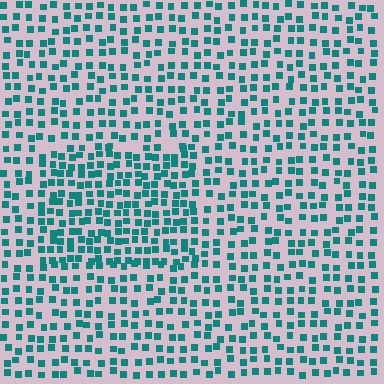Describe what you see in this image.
The image contains small teal elements arranged at two different densities. A rectangle-shaped region is visible where the elements are more densely packed than the surrounding area.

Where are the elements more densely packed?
The elements are more densely packed inside the rectangle boundary.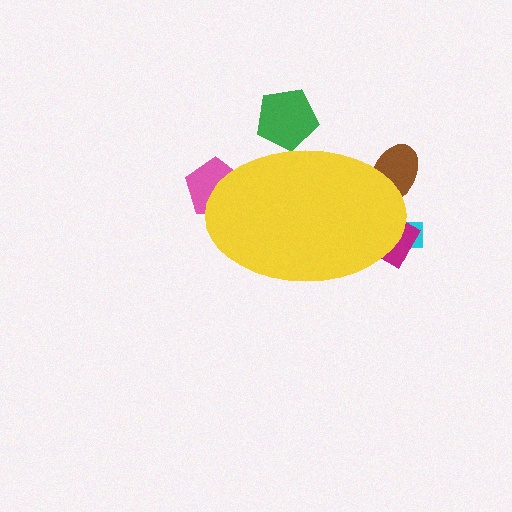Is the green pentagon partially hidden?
Yes, the green pentagon is partially hidden behind the yellow ellipse.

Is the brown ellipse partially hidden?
Yes, the brown ellipse is partially hidden behind the yellow ellipse.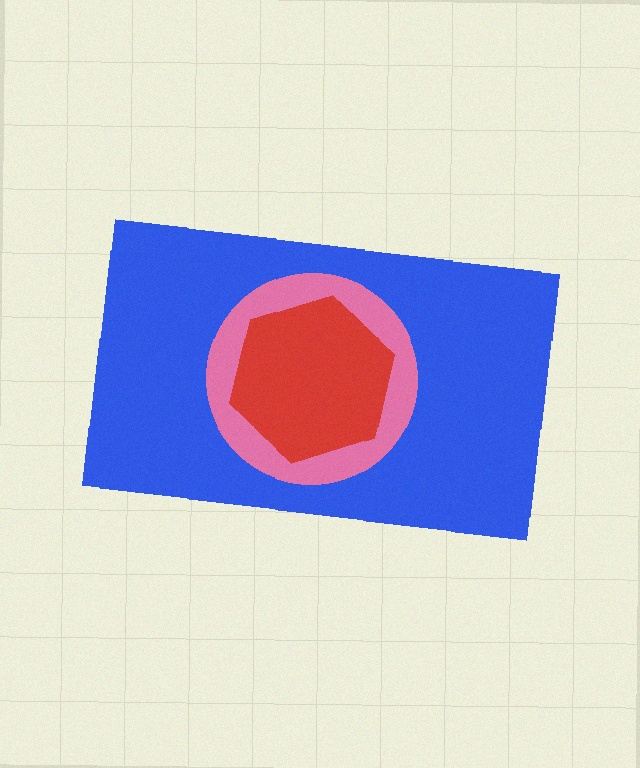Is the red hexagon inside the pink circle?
Yes.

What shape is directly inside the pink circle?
The red hexagon.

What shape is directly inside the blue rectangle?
The pink circle.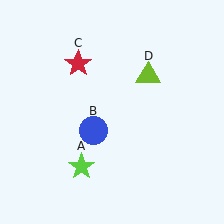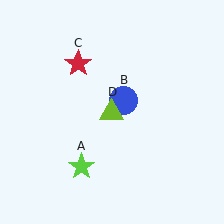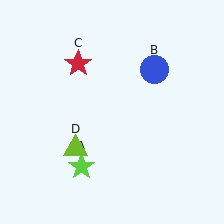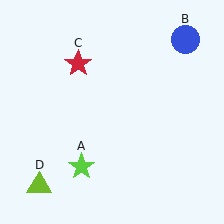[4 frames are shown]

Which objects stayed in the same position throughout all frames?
Lime star (object A) and red star (object C) remained stationary.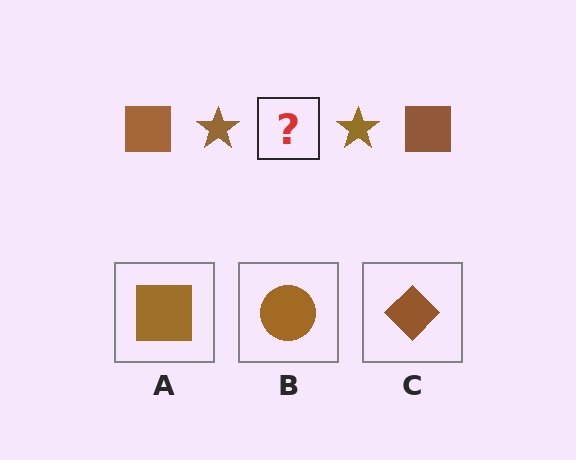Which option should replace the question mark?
Option A.